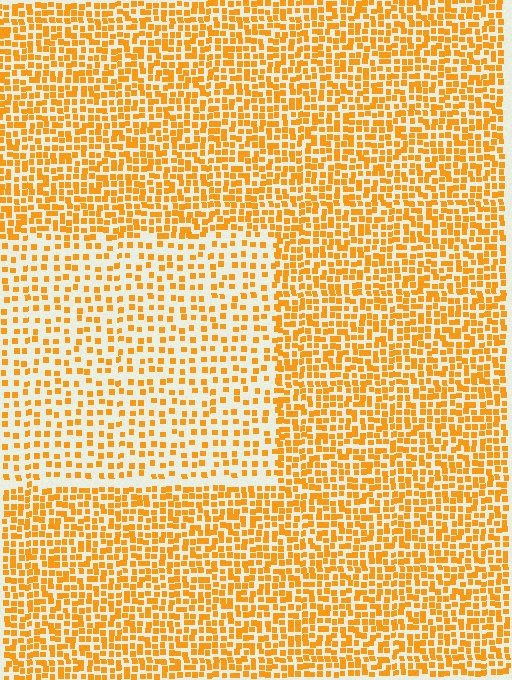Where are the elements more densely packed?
The elements are more densely packed outside the rectangle boundary.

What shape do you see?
I see a rectangle.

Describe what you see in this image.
The image contains small orange elements arranged at two different densities. A rectangle-shaped region is visible where the elements are less densely packed than the surrounding area.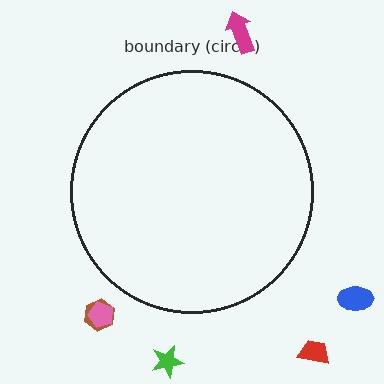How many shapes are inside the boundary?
0 inside, 6 outside.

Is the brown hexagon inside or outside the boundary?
Outside.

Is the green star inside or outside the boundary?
Outside.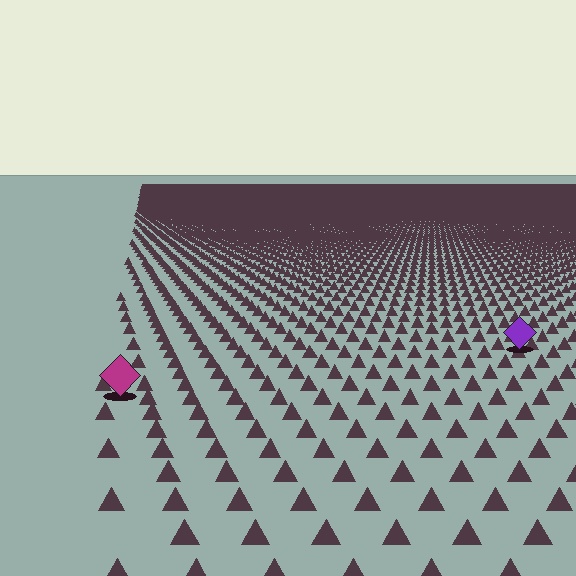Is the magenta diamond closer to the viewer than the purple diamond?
Yes. The magenta diamond is closer — you can tell from the texture gradient: the ground texture is coarser near it.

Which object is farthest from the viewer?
The purple diamond is farthest from the viewer. It appears smaller and the ground texture around it is denser.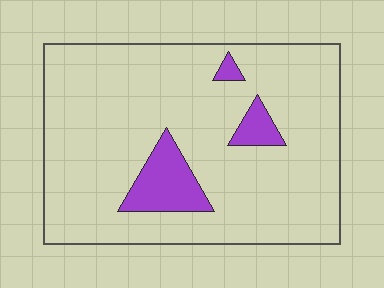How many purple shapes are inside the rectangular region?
3.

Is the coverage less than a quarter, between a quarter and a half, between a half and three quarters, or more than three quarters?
Less than a quarter.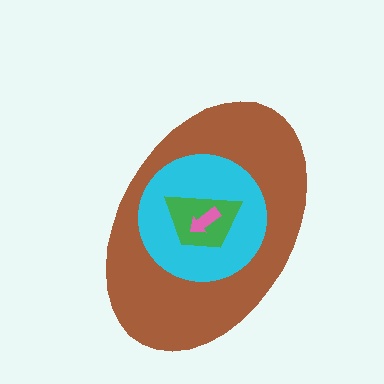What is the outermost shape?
The brown ellipse.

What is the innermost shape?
The pink arrow.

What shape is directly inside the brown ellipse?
The cyan circle.